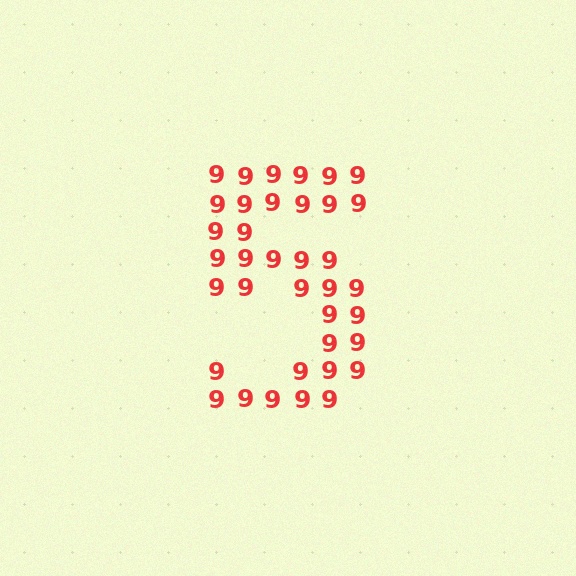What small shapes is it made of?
It is made of small digit 9's.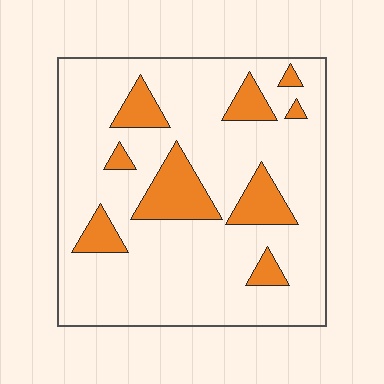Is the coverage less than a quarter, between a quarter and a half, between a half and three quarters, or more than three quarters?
Less than a quarter.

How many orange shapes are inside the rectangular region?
9.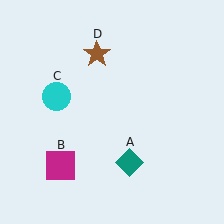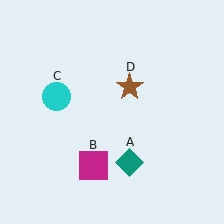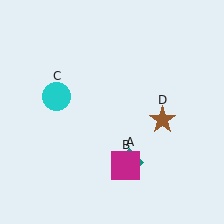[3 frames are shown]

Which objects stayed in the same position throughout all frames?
Teal diamond (object A) and cyan circle (object C) remained stationary.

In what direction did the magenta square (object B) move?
The magenta square (object B) moved right.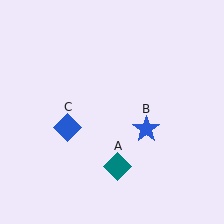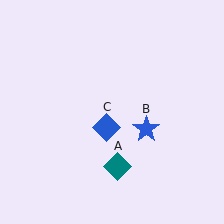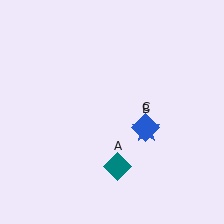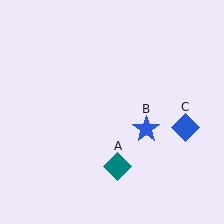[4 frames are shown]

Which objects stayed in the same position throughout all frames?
Teal diamond (object A) and blue star (object B) remained stationary.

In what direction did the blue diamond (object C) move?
The blue diamond (object C) moved right.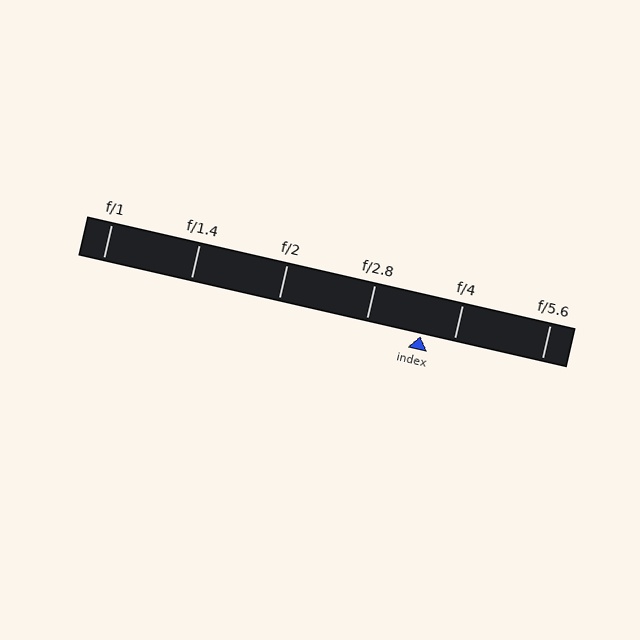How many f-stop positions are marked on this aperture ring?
There are 6 f-stop positions marked.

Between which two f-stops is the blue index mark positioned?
The index mark is between f/2.8 and f/4.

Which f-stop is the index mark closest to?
The index mark is closest to f/4.